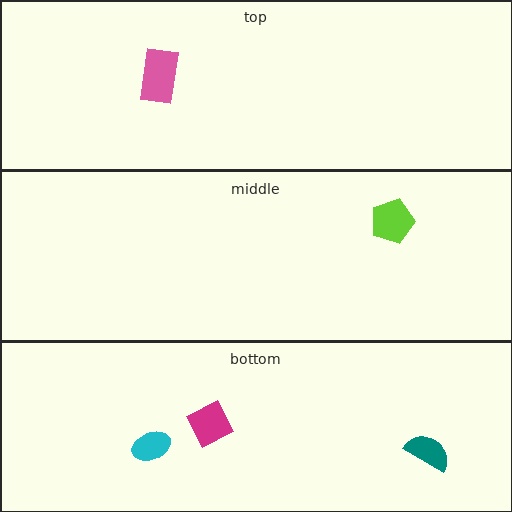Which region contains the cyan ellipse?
The bottom region.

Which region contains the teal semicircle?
The bottom region.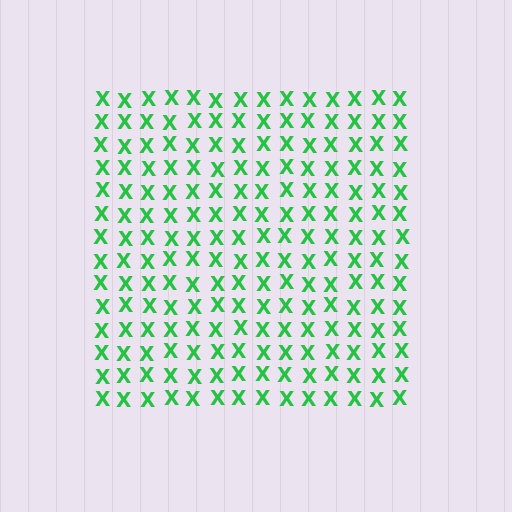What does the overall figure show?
The overall figure shows a square.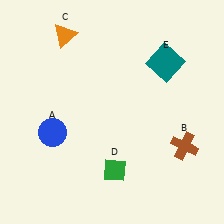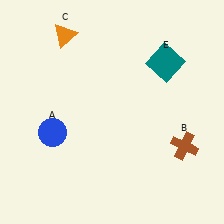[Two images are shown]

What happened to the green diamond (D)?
The green diamond (D) was removed in Image 2. It was in the bottom-right area of Image 1.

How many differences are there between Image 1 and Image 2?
There is 1 difference between the two images.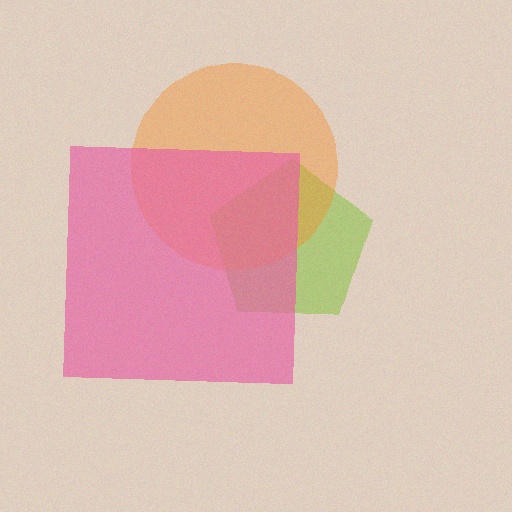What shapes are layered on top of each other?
The layered shapes are: a lime pentagon, an orange circle, a pink square.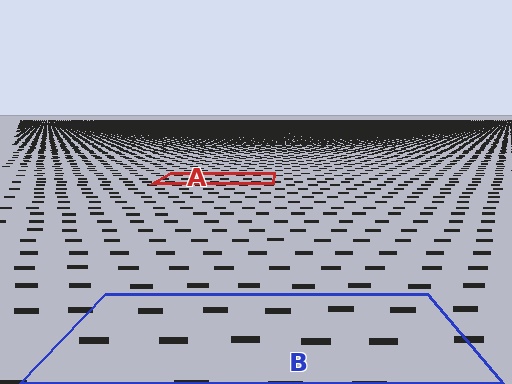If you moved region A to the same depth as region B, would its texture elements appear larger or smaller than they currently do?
They would appear larger. At a closer depth, the same texture elements are projected at a bigger on-screen size.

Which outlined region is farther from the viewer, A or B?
Region A is farther from the viewer — the texture elements inside it appear smaller and more densely packed.